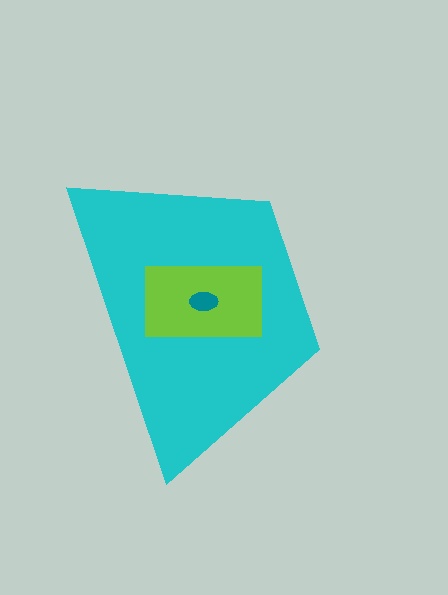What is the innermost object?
The teal ellipse.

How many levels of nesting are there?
3.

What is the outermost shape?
The cyan trapezoid.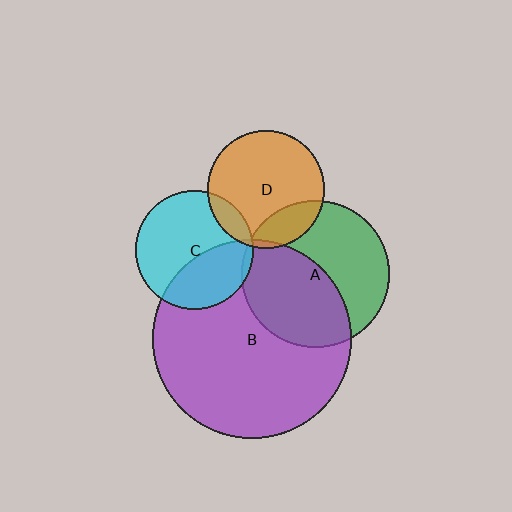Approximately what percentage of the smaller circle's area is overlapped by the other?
Approximately 5%.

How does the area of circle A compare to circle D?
Approximately 1.6 times.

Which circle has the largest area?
Circle B (purple).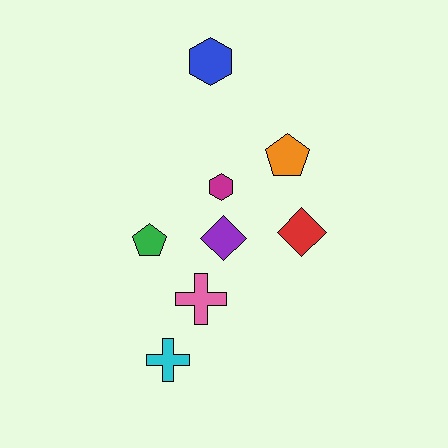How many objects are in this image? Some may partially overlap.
There are 8 objects.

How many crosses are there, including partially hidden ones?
There are 2 crosses.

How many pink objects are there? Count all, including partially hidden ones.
There is 1 pink object.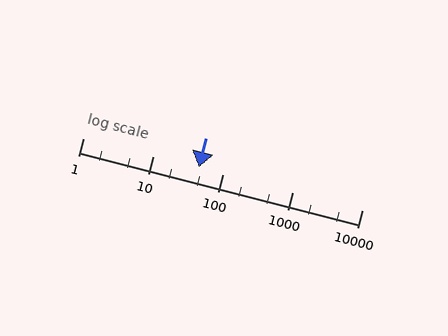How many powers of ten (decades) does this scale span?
The scale spans 4 decades, from 1 to 10000.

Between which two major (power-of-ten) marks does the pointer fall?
The pointer is between 10 and 100.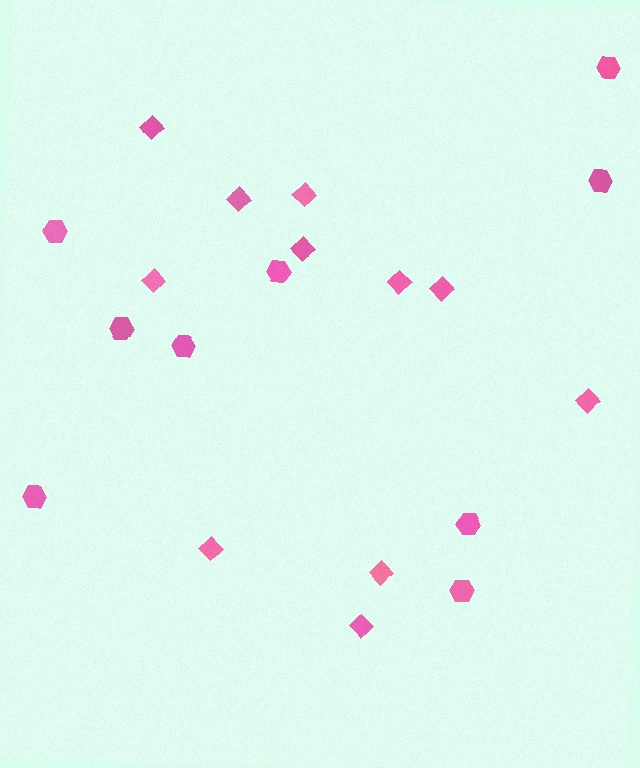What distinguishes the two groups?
There are 2 groups: one group of diamonds (11) and one group of hexagons (9).